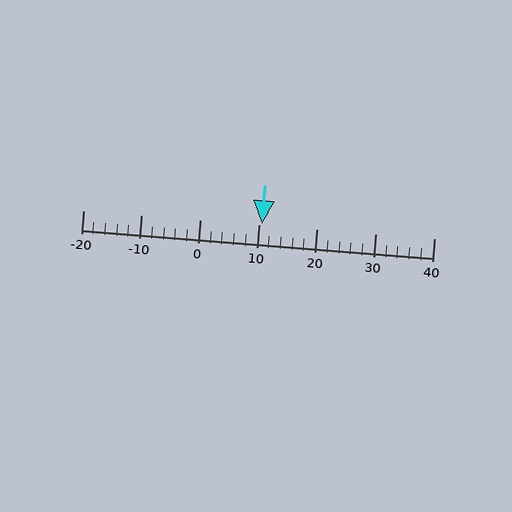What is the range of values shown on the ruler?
The ruler shows values from -20 to 40.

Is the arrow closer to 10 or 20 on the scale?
The arrow is closer to 10.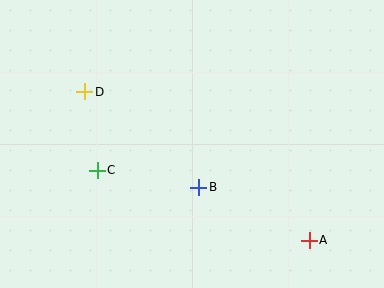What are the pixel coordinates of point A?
Point A is at (309, 240).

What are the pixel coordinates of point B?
Point B is at (199, 187).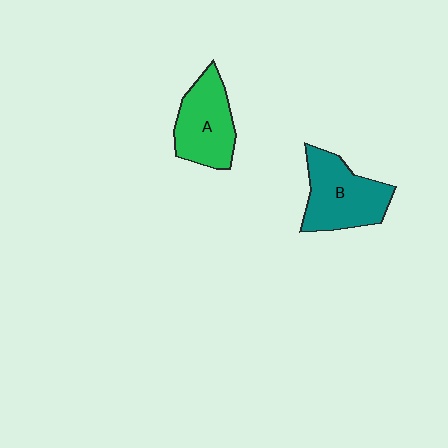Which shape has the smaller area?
Shape A (green).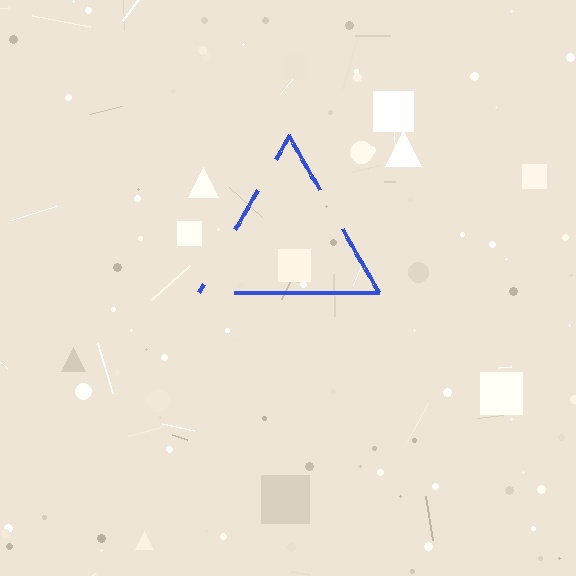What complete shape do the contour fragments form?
The contour fragments form a triangle.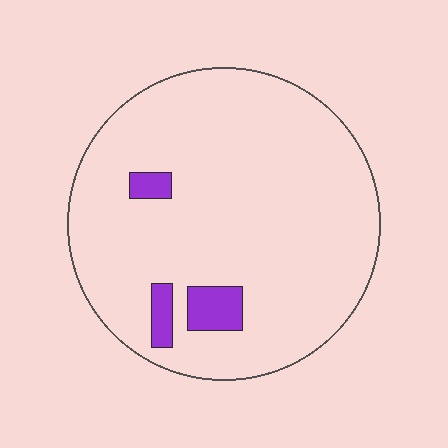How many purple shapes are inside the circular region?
3.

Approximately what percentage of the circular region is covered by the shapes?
Approximately 5%.